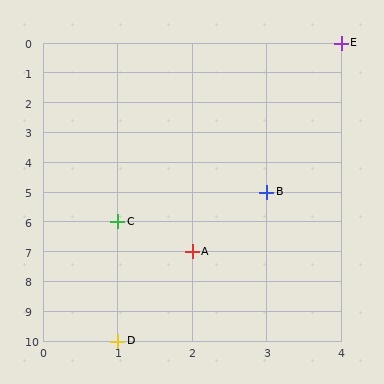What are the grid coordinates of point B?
Point B is at grid coordinates (3, 5).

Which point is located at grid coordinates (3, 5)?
Point B is at (3, 5).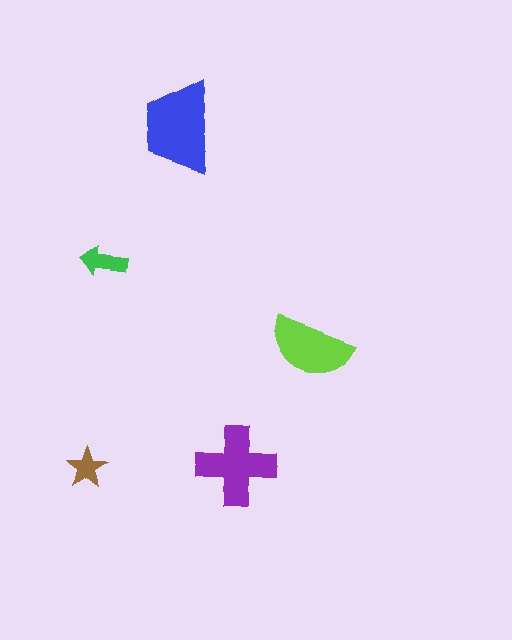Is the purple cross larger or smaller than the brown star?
Larger.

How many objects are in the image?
There are 5 objects in the image.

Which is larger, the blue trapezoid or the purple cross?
The blue trapezoid.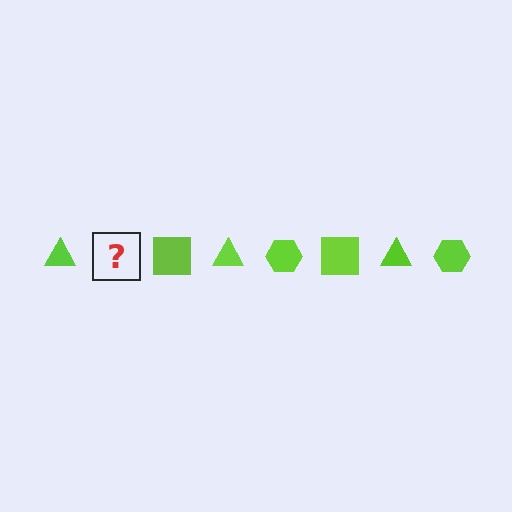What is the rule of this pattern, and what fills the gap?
The rule is that the pattern cycles through triangle, hexagon, square shapes in lime. The gap should be filled with a lime hexagon.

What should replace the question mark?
The question mark should be replaced with a lime hexagon.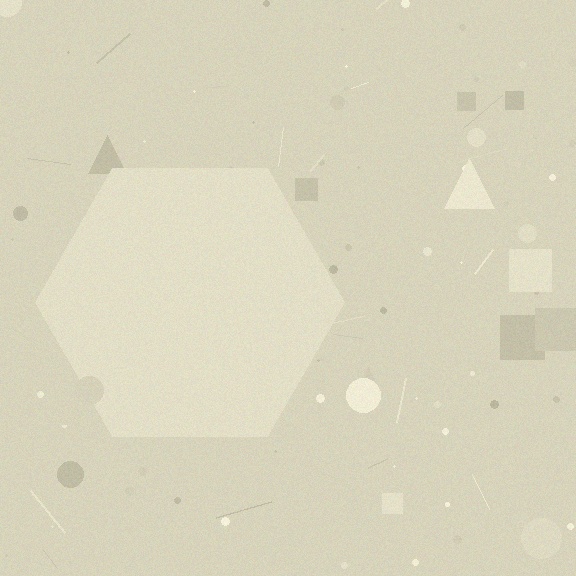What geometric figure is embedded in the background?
A hexagon is embedded in the background.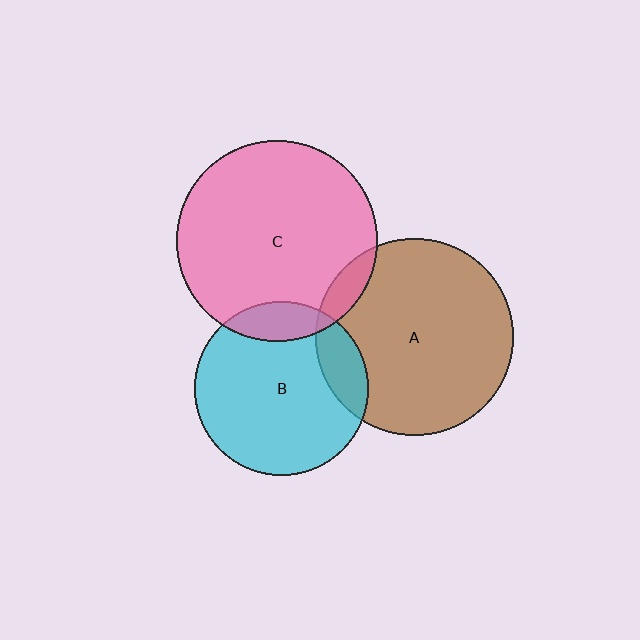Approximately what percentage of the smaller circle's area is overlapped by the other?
Approximately 5%.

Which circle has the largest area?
Circle C (pink).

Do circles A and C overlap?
Yes.